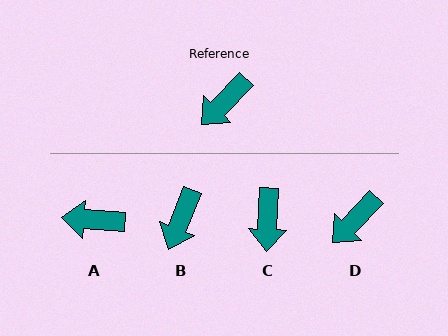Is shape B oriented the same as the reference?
No, it is off by about 23 degrees.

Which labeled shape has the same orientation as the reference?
D.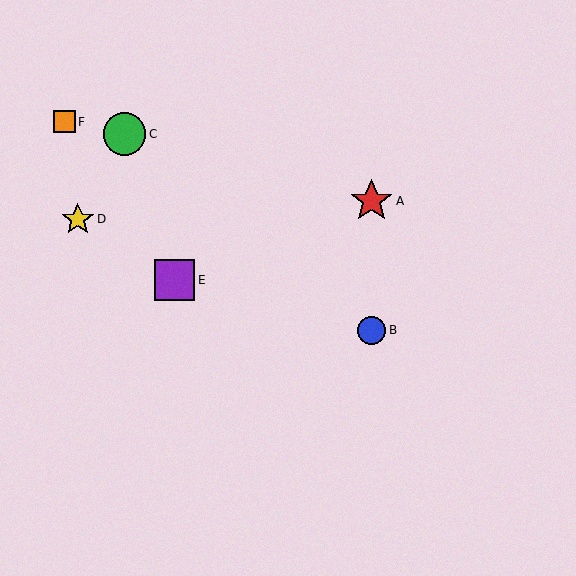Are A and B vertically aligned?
Yes, both are at x≈372.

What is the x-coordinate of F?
Object F is at x≈64.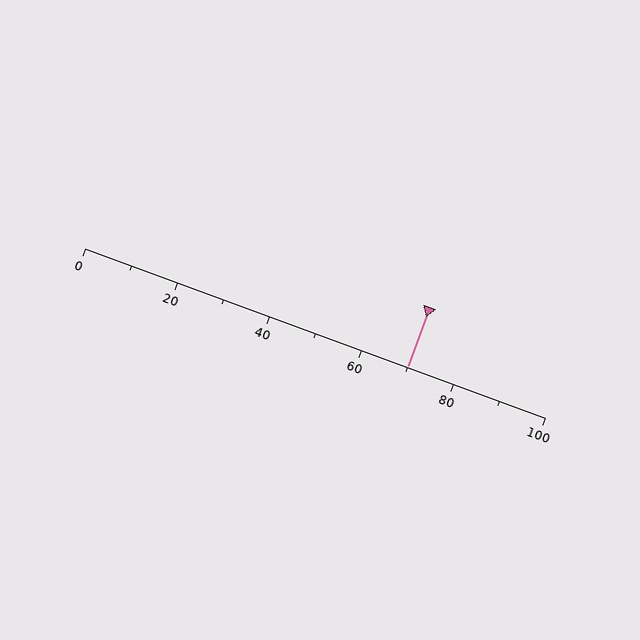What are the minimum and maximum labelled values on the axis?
The axis runs from 0 to 100.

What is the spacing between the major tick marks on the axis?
The major ticks are spaced 20 apart.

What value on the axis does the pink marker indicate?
The marker indicates approximately 70.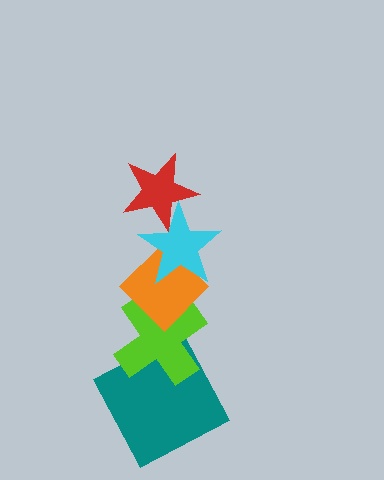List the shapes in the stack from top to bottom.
From top to bottom: the red star, the cyan star, the orange diamond, the lime cross, the teal square.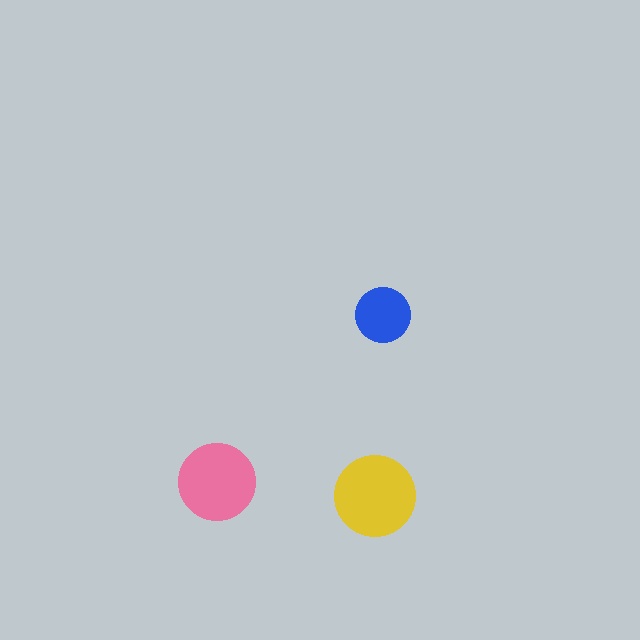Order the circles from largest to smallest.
the yellow one, the pink one, the blue one.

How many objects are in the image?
There are 3 objects in the image.